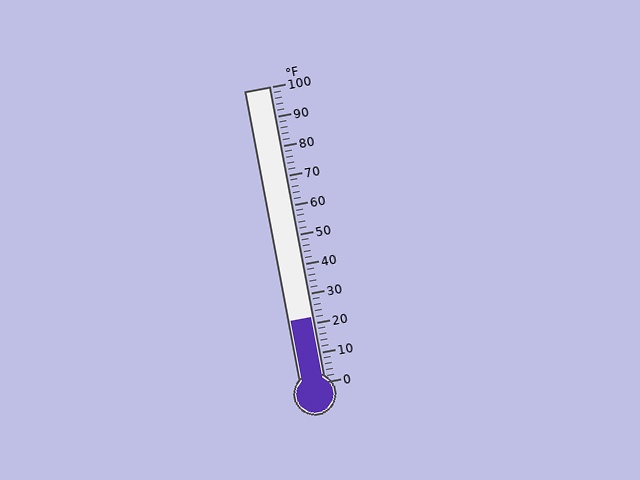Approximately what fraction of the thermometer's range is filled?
The thermometer is filled to approximately 20% of its range.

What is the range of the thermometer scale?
The thermometer scale ranges from 0°F to 100°F.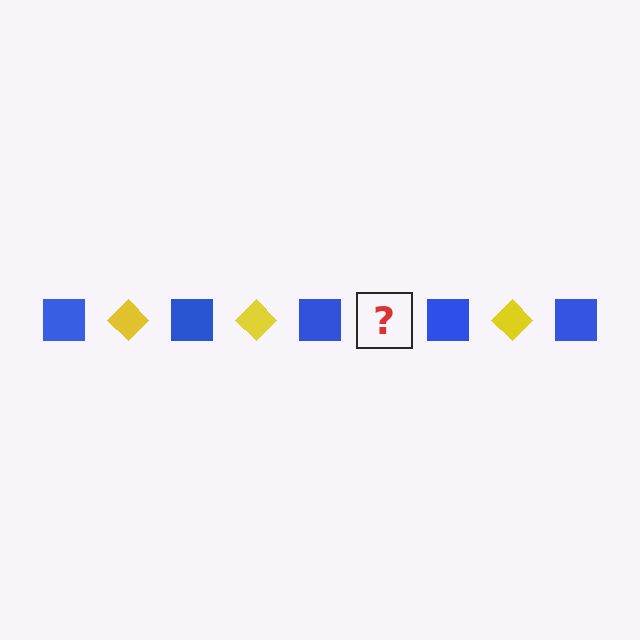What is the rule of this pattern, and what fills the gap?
The rule is that the pattern alternates between blue square and yellow diamond. The gap should be filled with a yellow diamond.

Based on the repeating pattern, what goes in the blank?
The blank should be a yellow diamond.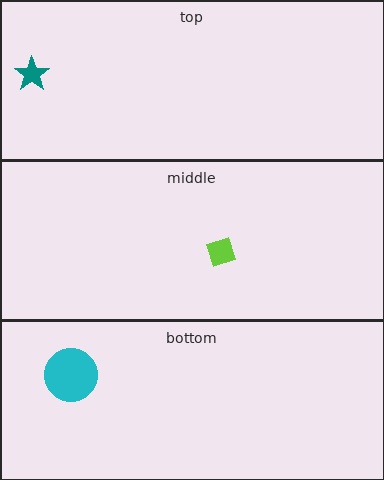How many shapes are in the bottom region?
1.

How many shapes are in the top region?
1.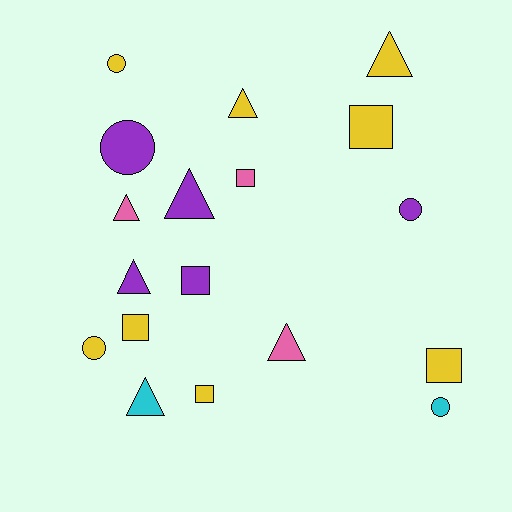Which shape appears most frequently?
Triangle, with 7 objects.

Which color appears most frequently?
Yellow, with 8 objects.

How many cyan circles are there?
There is 1 cyan circle.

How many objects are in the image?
There are 18 objects.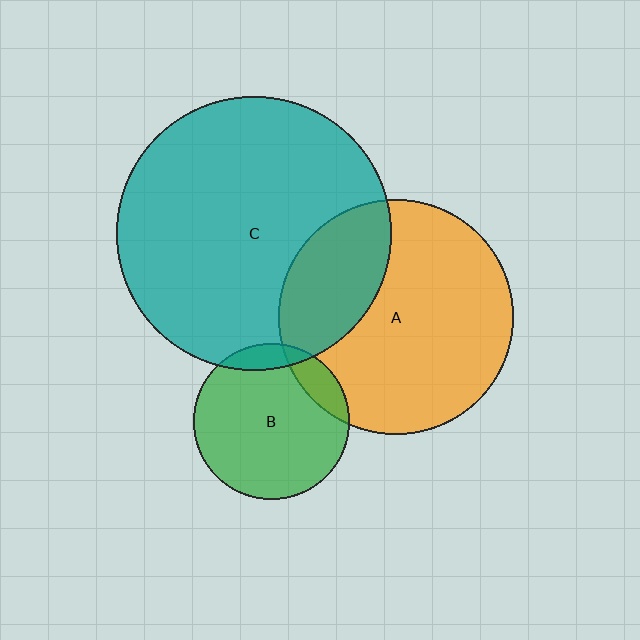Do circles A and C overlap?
Yes.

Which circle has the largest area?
Circle C (teal).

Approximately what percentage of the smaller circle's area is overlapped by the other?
Approximately 30%.